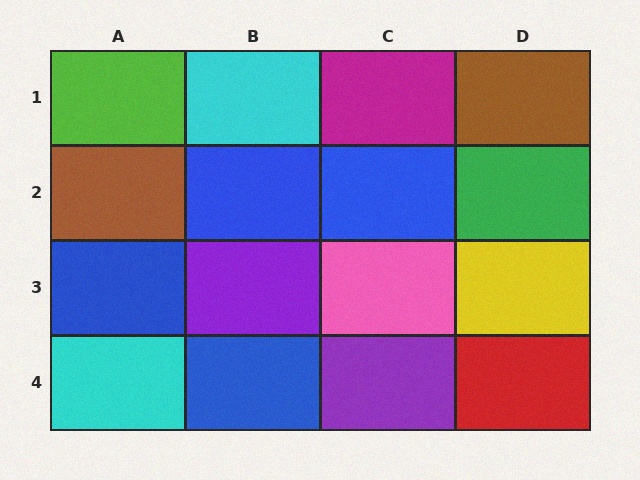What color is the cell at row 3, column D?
Yellow.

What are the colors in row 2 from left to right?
Brown, blue, blue, green.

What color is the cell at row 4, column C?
Purple.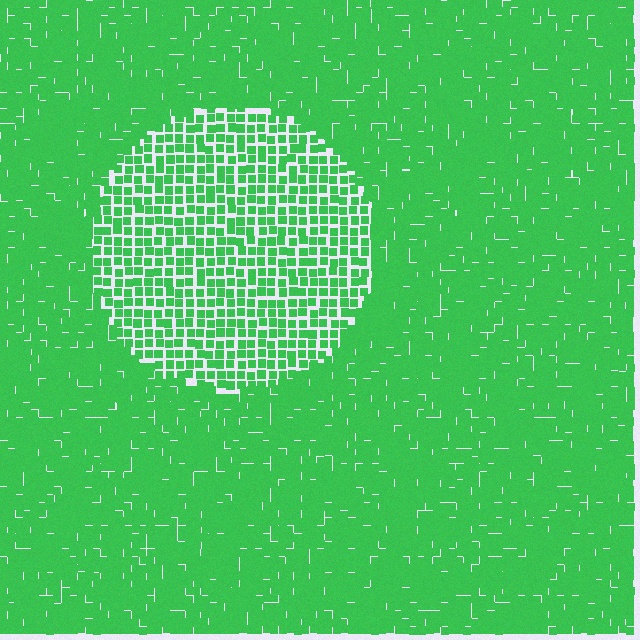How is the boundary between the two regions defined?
The boundary is defined by a change in element density (approximately 1.8x ratio). All elements are the same color, size, and shape.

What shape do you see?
I see a circle.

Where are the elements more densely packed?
The elements are more densely packed outside the circle boundary.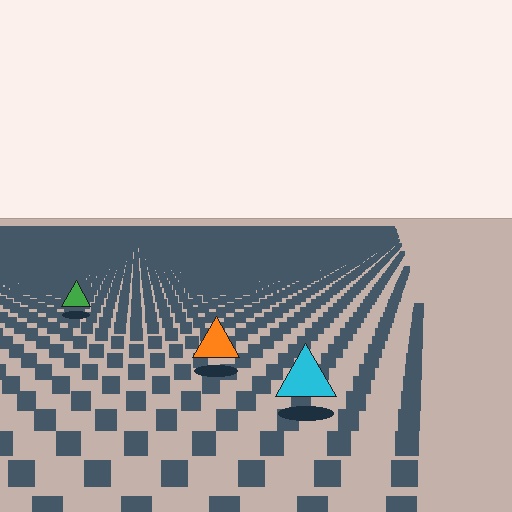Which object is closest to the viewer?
The cyan triangle is closest. The texture marks near it are larger and more spread out.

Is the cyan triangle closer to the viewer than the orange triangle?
Yes. The cyan triangle is closer — you can tell from the texture gradient: the ground texture is coarser near it.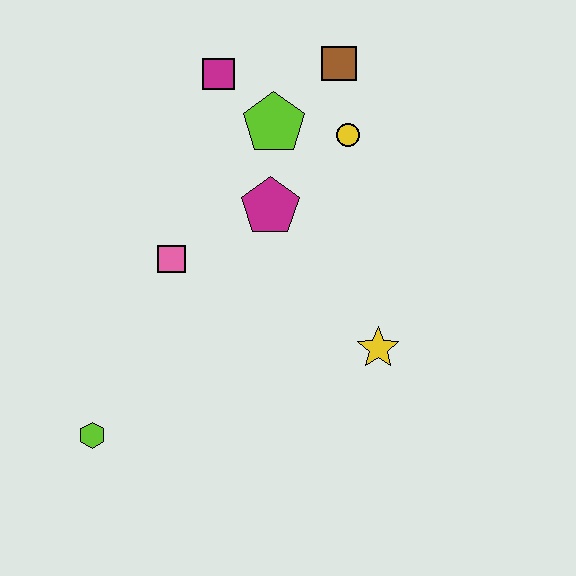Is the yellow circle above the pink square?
Yes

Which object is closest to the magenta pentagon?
The lime pentagon is closest to the magenta pentagon.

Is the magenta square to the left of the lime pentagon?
Yes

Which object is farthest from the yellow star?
The magenta square is farthest from the yellow star.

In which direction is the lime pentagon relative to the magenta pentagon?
The lime pentagon is above the magenta pentagon.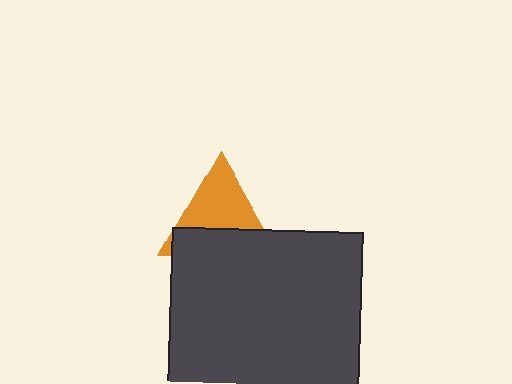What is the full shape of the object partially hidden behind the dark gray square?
The partially hidden object is an orange triangle.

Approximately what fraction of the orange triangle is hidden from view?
Roughly 45% of the orange triangle is hidden behind the dark gray square.